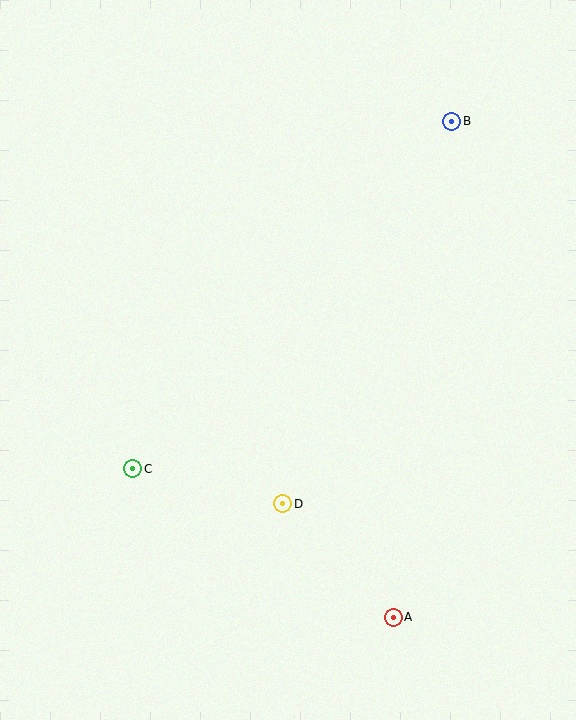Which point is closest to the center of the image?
Point D at (283, 504) is closest to the center.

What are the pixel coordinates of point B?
Point B is at (452, 121).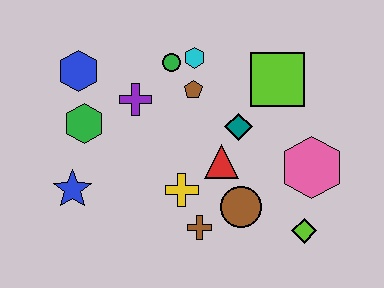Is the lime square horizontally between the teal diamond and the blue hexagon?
No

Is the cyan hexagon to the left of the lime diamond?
Yes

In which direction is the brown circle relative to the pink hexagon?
The brown circle is to the left of the pink hexagon.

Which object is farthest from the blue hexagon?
The lime diamond is farthest from the blue hexagon.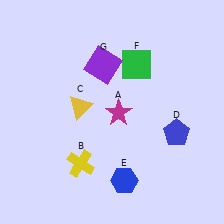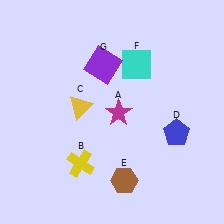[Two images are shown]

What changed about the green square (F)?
In Image 1, F is green. In Image 2, it changed to cyan.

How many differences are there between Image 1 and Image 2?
There are 2 differences between the two images.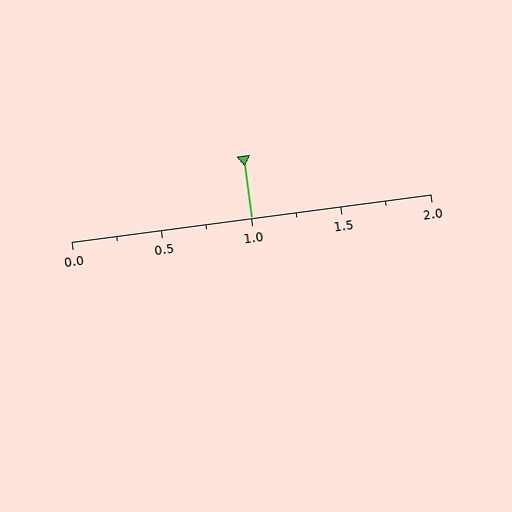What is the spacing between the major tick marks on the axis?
The major ticks are spaced 0.5 apart.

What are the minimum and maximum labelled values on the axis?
The axis runs from 0.0 to 2.0.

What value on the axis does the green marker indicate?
The marker indicates approximately 1.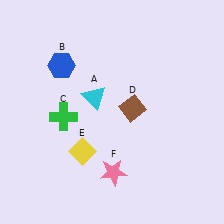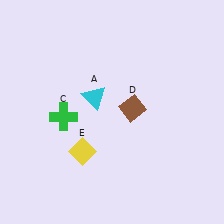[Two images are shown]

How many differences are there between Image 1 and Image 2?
There are 2 differences between the two images.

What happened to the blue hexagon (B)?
The blue hexagon (B) was removed in Image 2. It was in the top-left area of Image 1.